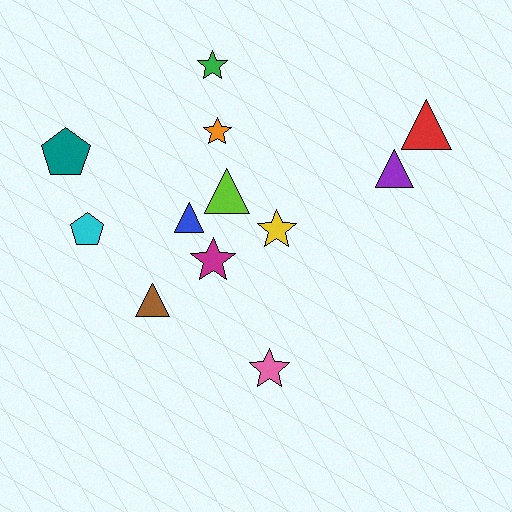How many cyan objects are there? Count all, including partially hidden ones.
There is 1 cyan object.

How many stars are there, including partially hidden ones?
There are 5 stars.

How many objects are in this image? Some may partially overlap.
There are 12 objects.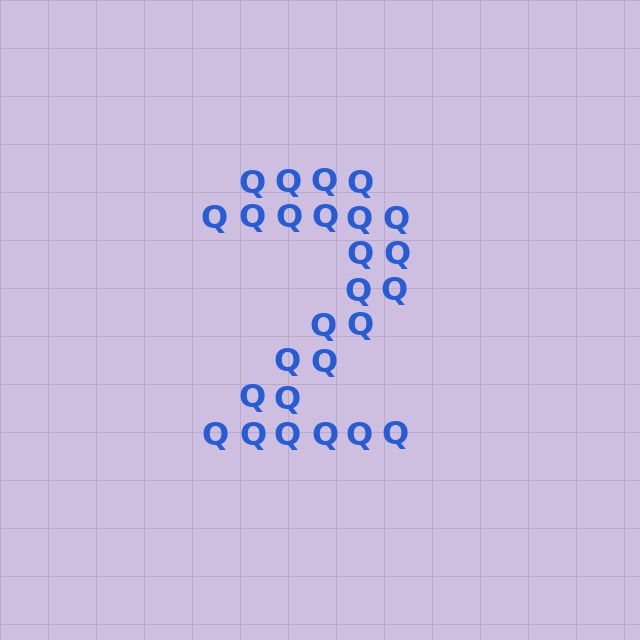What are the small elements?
The small elements are letter Q's.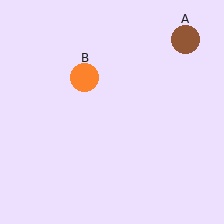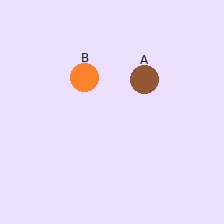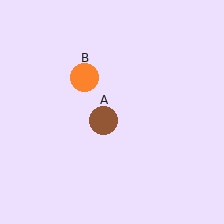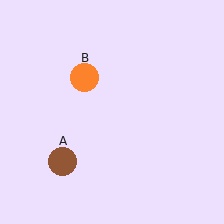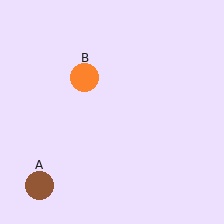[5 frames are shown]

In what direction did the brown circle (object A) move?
The brown circle (object A) moved down and to the left.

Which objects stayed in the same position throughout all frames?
Orange circle (object B) remained stationary.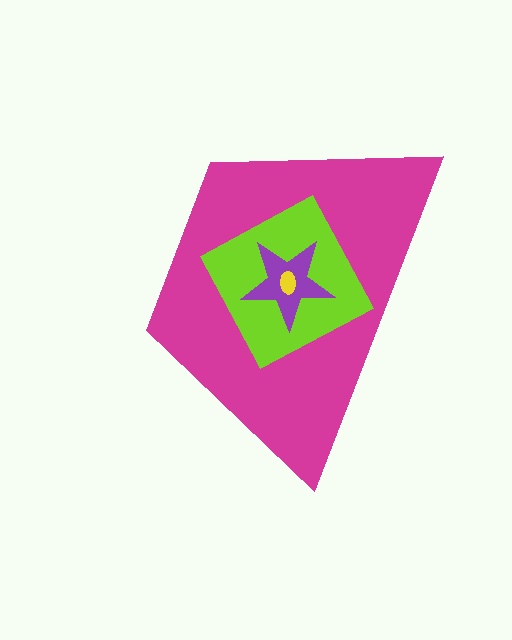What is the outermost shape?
The magenta trapezoid.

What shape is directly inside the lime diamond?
The purple star.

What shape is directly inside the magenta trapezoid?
The lime diamond.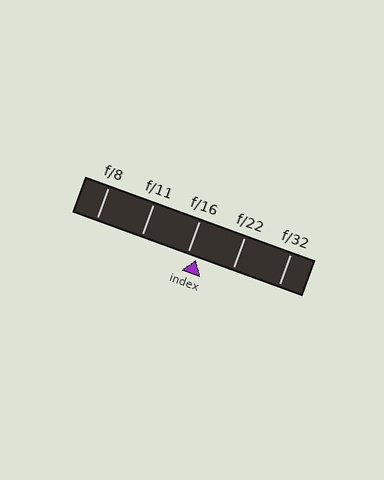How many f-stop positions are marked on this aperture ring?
There are 5 f-stop positions marked.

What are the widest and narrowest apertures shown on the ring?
The widest aperture shown is f/8 and the narrowest is f/32.